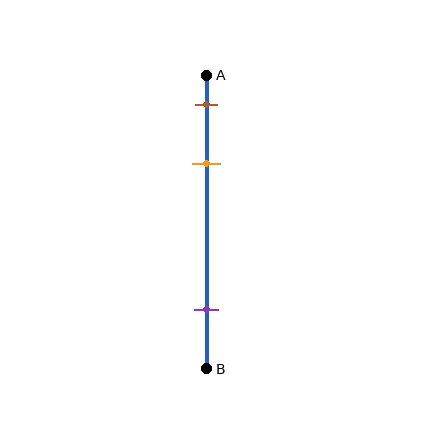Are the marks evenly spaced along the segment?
No, the marks are not evenly spaced.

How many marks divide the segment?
There are 3 marks dividing the segment.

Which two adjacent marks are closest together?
The brown and orange marks are the closest adjacent pair.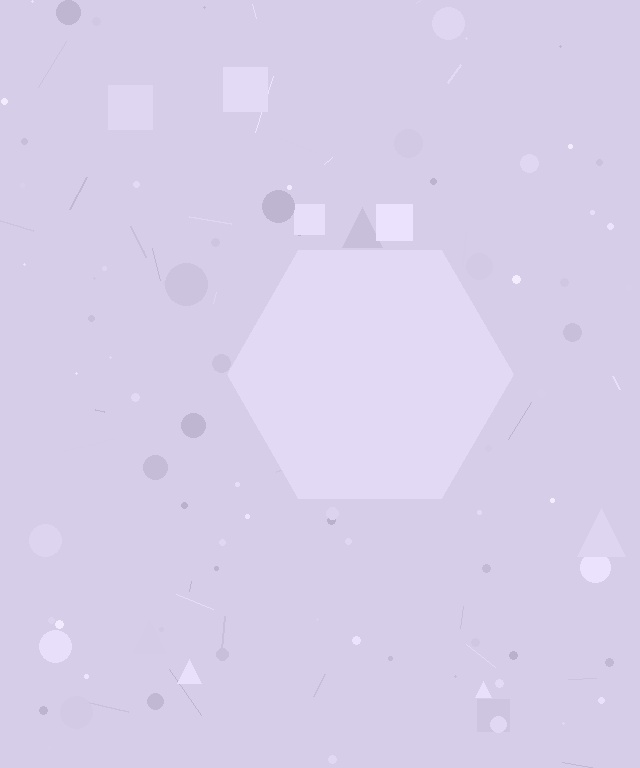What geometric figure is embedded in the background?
A hexagon is embedded in the background.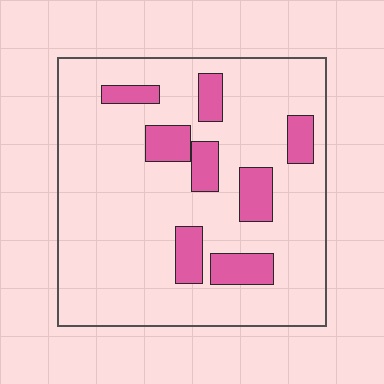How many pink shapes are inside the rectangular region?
8.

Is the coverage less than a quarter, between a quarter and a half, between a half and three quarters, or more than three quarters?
Less than a quarter.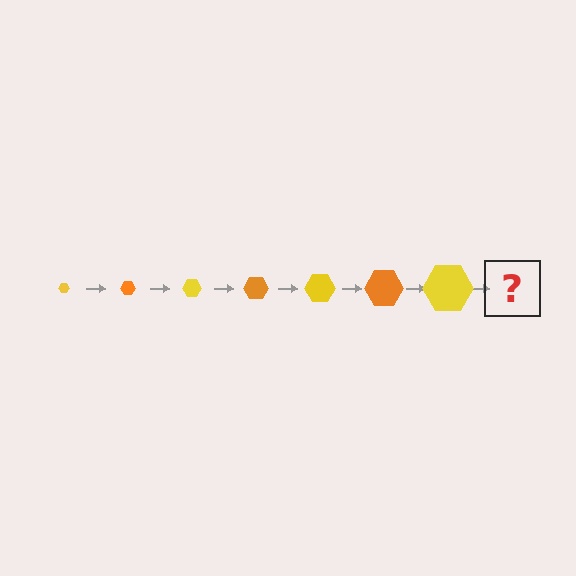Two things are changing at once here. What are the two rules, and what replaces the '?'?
The two rules are that the hexagon grows larger each step and the color cycles through yellow and orange. The '?' should be an orange hexagon, larger than the previous one.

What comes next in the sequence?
The next element should be an orange hexagon, larger than the previous one.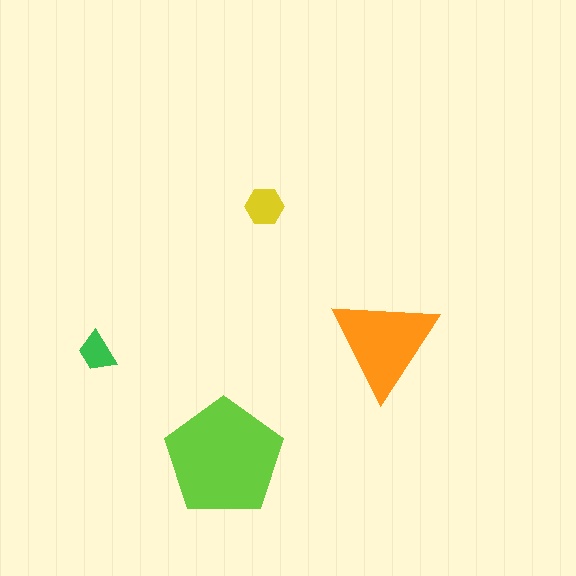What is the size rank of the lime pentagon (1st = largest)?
1st.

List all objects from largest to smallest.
The lime pentagon, the orange triangle, the yellow hexagon, the green trapezoid.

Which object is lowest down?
The lime pentagon is bottommost.